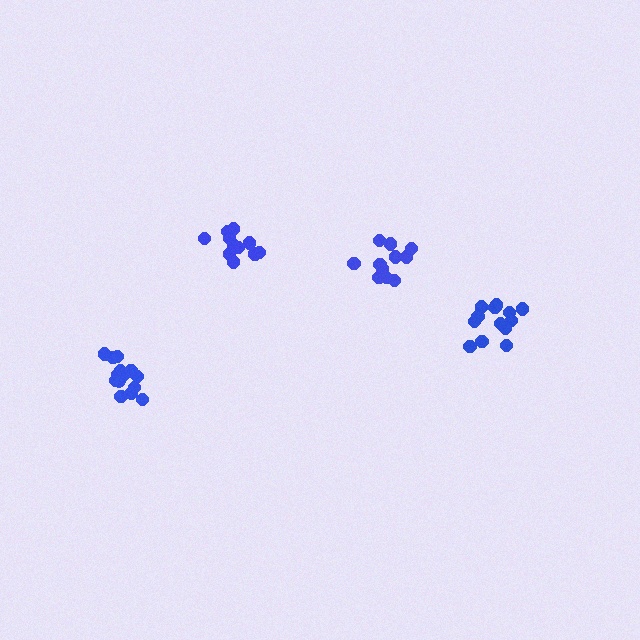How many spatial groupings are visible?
There are 4 spatial groupings.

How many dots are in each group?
Group 1: 15 dots, Group 2: 11 dots, Group 3: 13 dots, Group 4: 12 dots (51 total).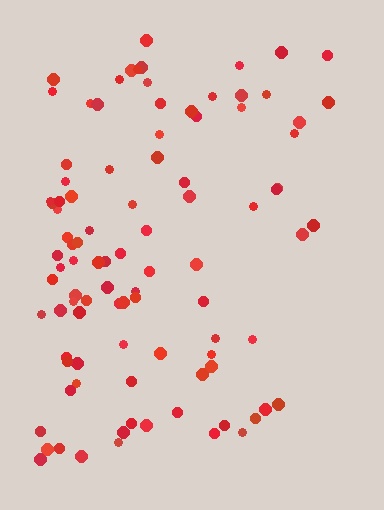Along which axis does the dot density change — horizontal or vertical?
Horizontal.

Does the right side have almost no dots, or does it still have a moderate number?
Still a moderate number, just noticeably fewer than the left.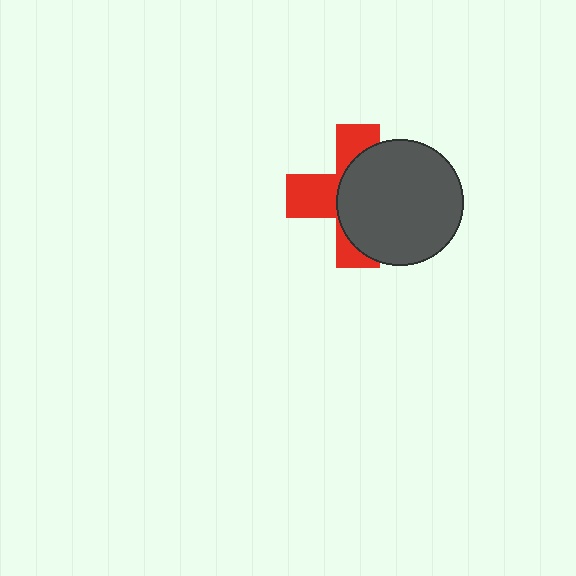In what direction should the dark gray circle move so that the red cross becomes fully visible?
The dark gray circle should move right. That is the shortest direction to clear the overlap and leave the red cross fully visible.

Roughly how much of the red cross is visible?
A small part of it is visible (roughly 44%).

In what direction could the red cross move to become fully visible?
The red cross could move left. That would shift it out from behind the dark gray circle entirely.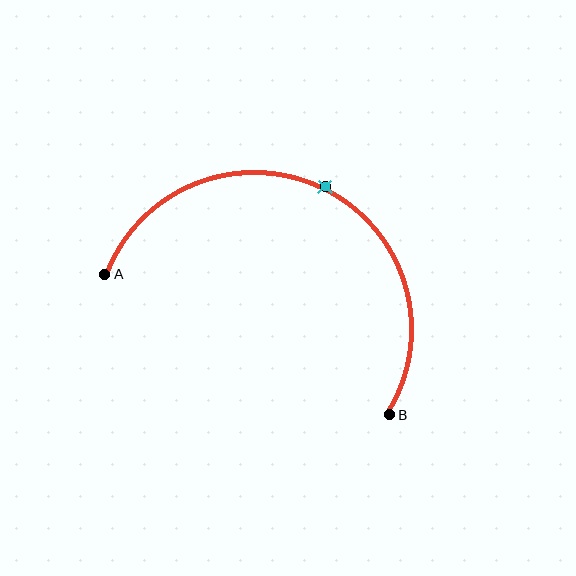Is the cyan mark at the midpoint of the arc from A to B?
Yes. The cyan mark lies on the arc at equal arc-length from both A and B — it is the arc midpoint.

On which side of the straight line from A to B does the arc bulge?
The arc bulges above the straight line connecting A and B.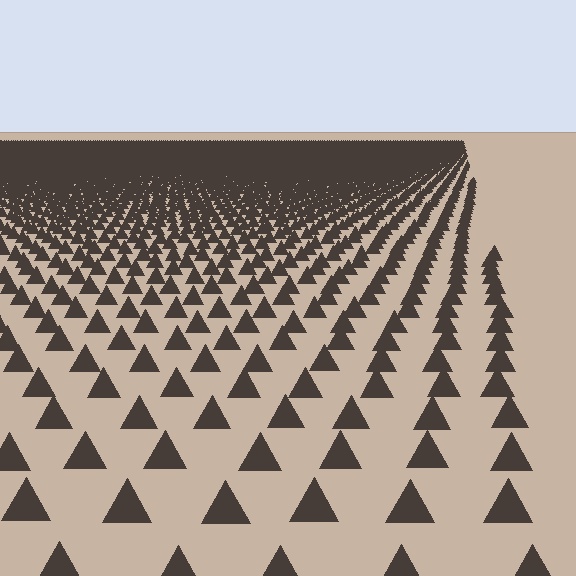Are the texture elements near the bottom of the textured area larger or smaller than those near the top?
Larger. Near the bottom, elements are closer to the viewer and appear at a bigger on-screen size.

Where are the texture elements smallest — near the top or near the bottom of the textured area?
Near the top.